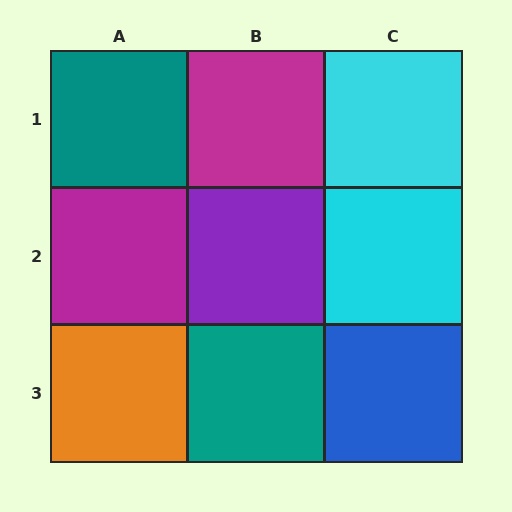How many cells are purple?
1 cell is purple.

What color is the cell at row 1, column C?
Cyan.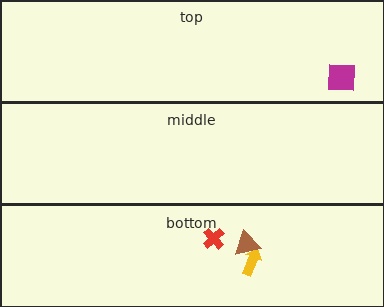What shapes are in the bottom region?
The yellow arrow, the brown triangle, the red cross.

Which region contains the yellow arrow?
The bottom region.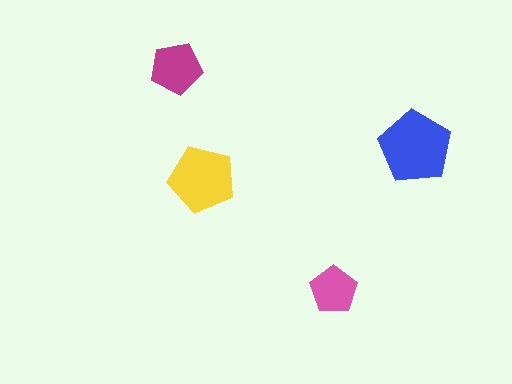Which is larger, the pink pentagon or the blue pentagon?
The blue one.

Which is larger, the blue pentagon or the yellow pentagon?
The blue one.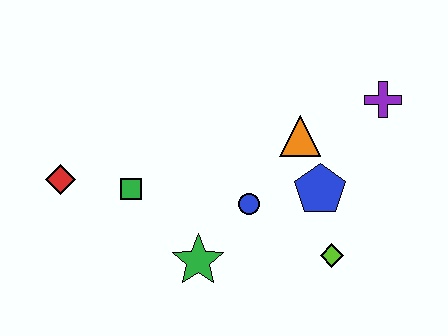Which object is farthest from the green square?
The purple cross is farthest from the green square.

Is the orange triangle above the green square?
Yes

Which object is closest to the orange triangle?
The blue pentagon is closest to the orange triangle.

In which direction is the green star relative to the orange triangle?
The green star is below the orange triangle.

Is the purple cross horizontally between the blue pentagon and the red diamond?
No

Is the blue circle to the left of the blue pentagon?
Yes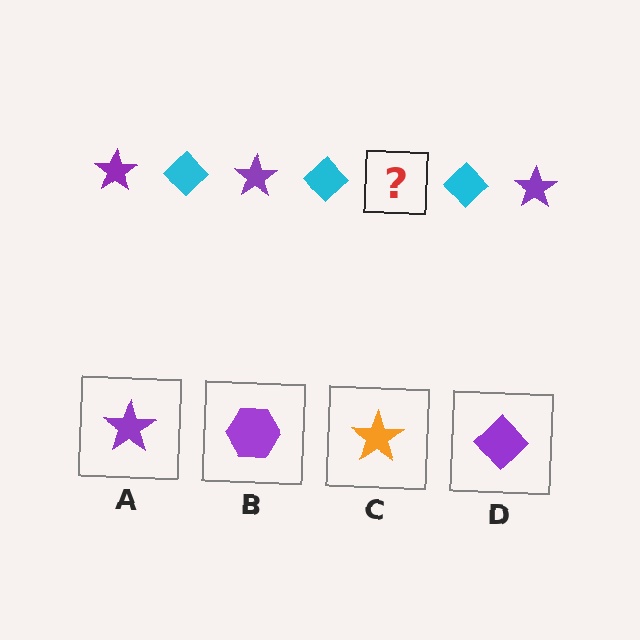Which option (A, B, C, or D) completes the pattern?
A.